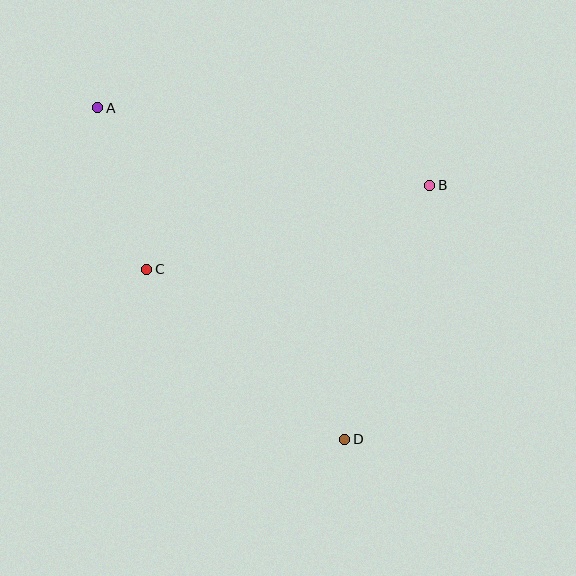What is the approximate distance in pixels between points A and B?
The distance between A and B is approximately 341 pixels.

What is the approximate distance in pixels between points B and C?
The distance between B and C is approximately 295 pixels.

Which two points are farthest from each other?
Points A and D are farthest from each other.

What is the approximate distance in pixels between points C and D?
The distance between C and D is approximately 261 pixels.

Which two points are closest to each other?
Points A and C are closest to each other.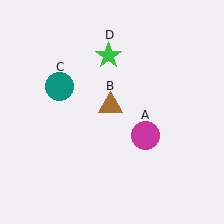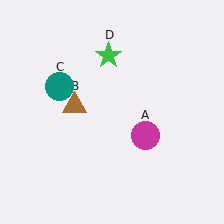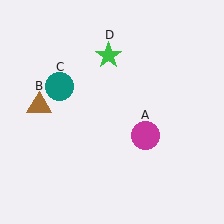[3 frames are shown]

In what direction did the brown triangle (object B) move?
The brown triangle (object B) moved left.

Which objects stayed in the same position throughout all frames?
Magenta circle (object A) and teal circle (object C) and green star (object D) remained stationary.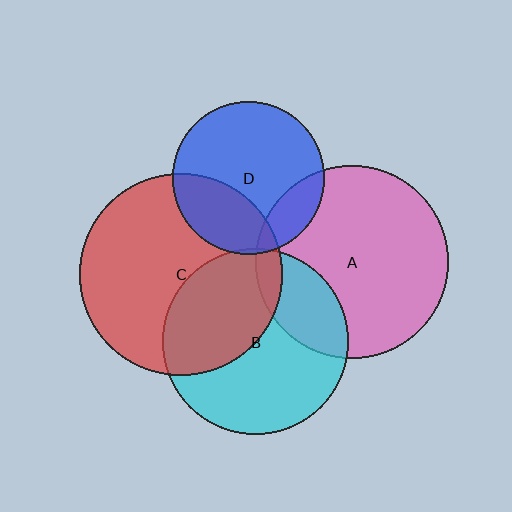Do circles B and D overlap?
Yes.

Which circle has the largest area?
Circle C (red).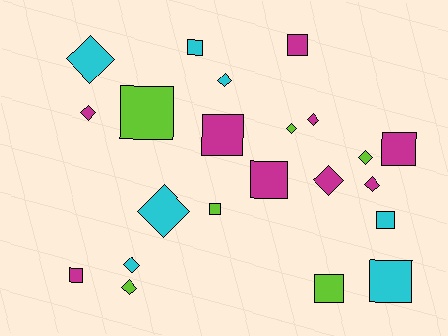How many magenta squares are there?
There are 5 magenta squares.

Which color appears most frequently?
Magenta, with 9 objects.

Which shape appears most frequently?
Diamond, with 11 objects.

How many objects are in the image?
There are 22 objects.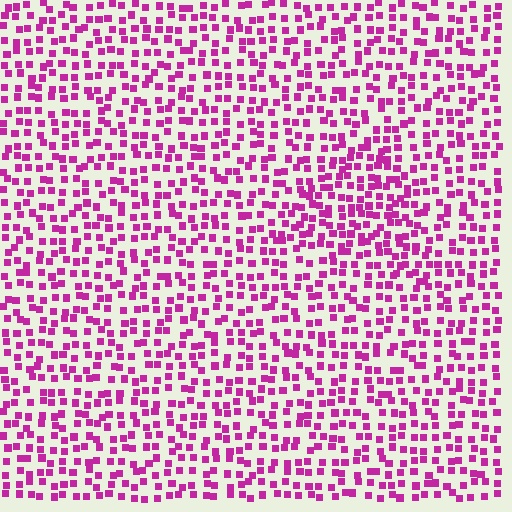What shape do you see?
I see a triangle.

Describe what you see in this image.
The image contains small magenta elements arranged at two different densities. A triangle-shaped region is visible where the elements are more densely packed than the surrounding area.